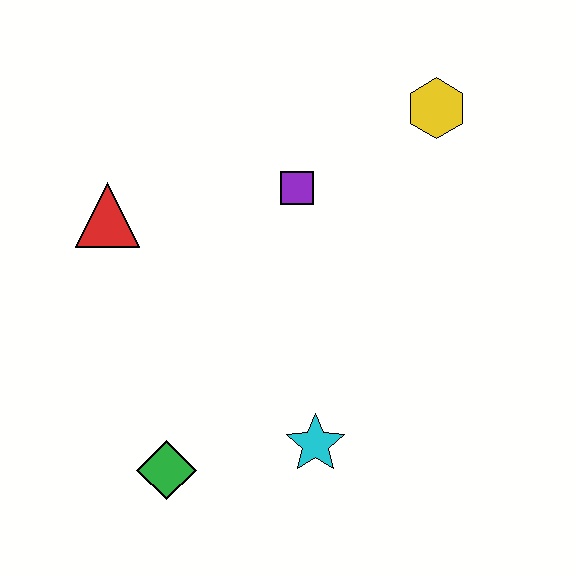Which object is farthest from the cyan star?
The yellow hexagon is farthest from the cyan star.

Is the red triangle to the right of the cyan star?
No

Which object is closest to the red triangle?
The purple square is closest to the red triangle.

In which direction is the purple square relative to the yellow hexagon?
The purple square is to the left of the yellow hexagon.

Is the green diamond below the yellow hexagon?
Yes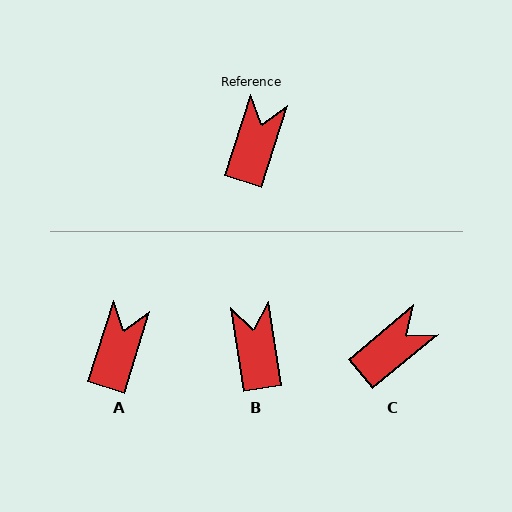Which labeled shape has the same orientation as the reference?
A.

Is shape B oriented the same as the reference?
No, it is off by about 27 degrees.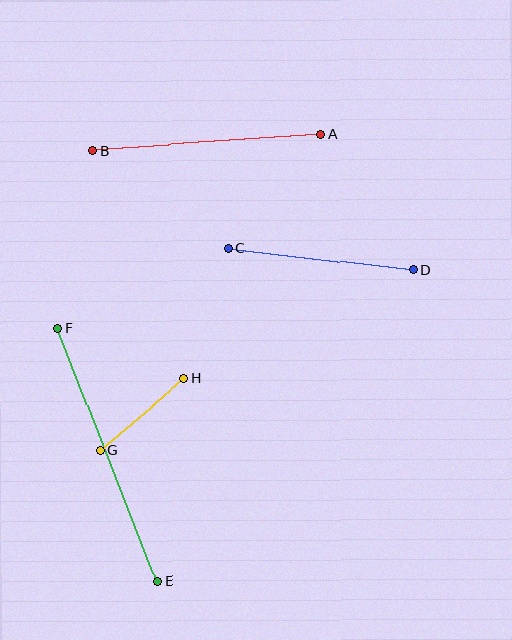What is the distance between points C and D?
The distance is approximately 186 pixels.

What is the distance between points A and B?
The distance is approximately 228 pixels.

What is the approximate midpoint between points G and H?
The midpoint is at approximately (142, 414) pixels.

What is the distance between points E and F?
The distance is approximately 271 pixels.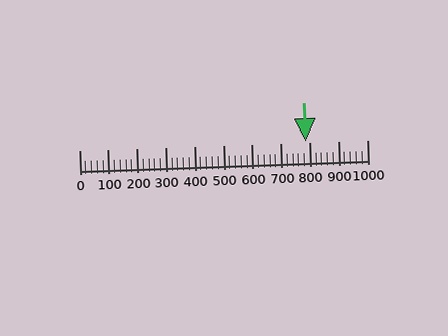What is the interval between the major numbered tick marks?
The major tick marks are spaced 100 units apart.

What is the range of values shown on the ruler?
The ruler shows values from 0 to 1000.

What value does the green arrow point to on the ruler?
The green arrow points to approximately 786.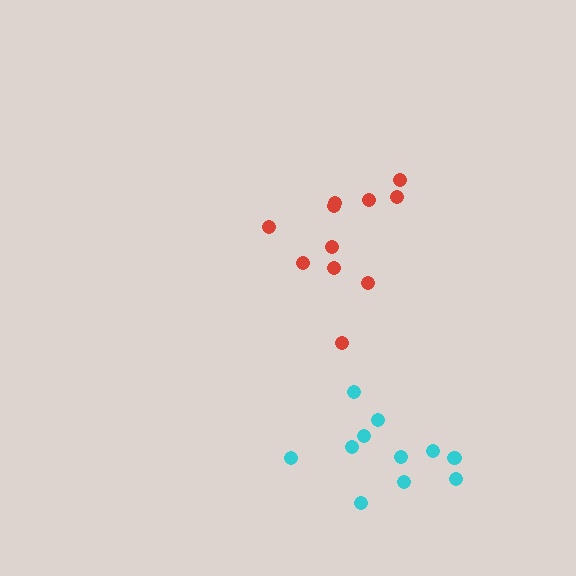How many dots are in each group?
Group 1: 11 dots, Group 2: 11 dots (22 total).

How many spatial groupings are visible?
There are 2 spatial groupings.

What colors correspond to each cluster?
The clusters are colored: cyan, red.